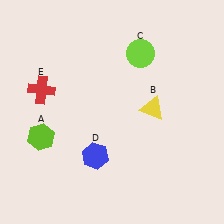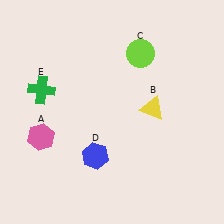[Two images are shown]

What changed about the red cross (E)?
In Image 1, E is red. In Image 2, it changed to green.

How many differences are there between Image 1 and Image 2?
There are 2 differences between the two images.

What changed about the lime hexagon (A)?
In Image 1, A is lime. In Image 2, it changed to pink.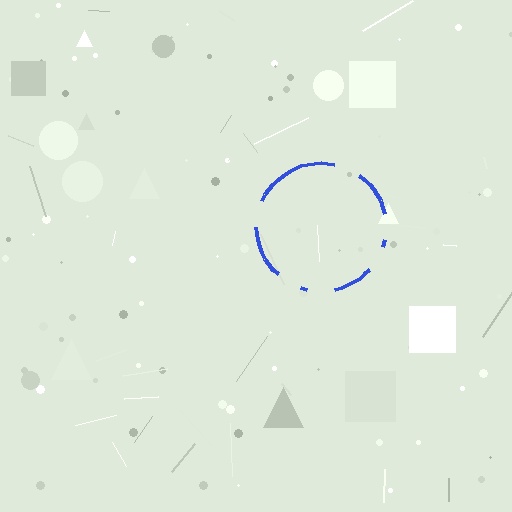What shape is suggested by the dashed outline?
The dashed outline suggests a circle.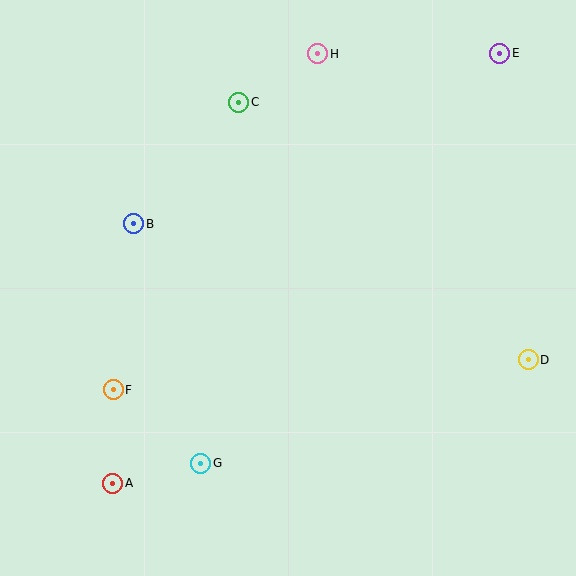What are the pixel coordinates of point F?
Point F is at (113, 390).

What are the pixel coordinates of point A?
Point A is at (113, 483).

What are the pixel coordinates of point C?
Point C is at (239, 102).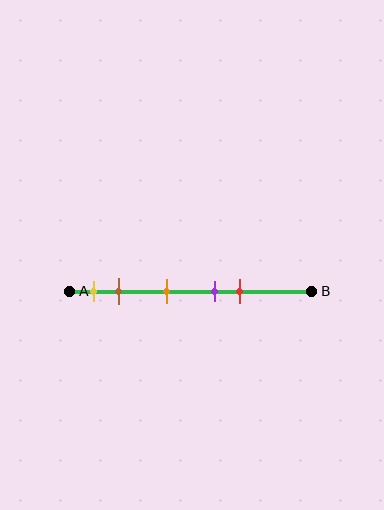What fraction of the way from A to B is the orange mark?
The orange mark is approximately 40% (0.4) of the way from A to B.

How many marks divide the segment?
There are 5 marks dividing the segment.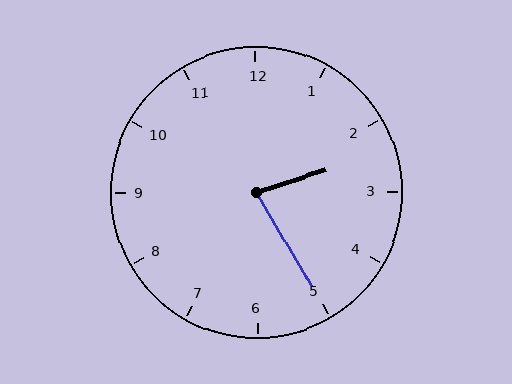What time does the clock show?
2:25.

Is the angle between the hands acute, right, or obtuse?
It is acute.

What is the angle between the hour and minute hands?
Approximately 78 degrees.